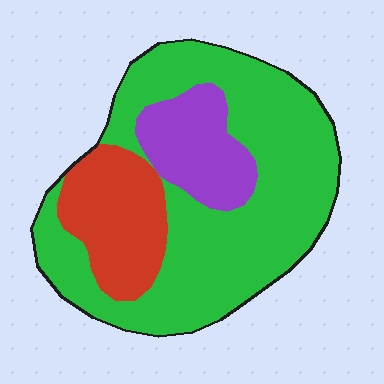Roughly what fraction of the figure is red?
Red takes up between a sixth and a third of the figure.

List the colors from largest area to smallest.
From largest to smallest: green, red, purple.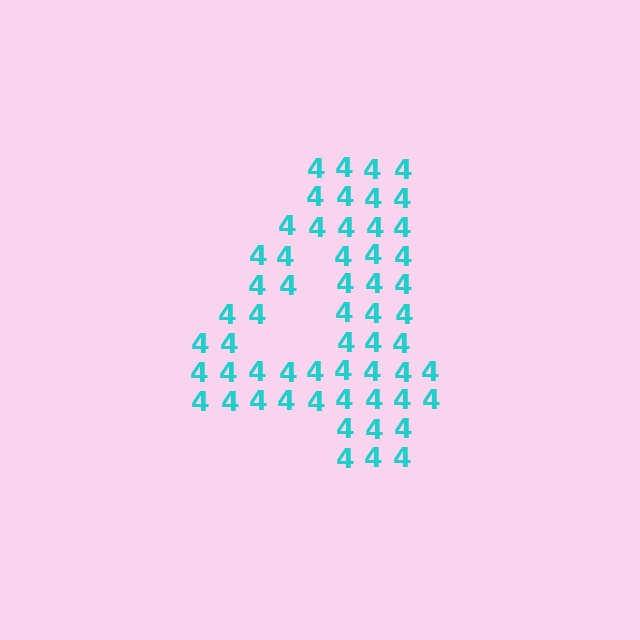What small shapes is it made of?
It is made of small digit 4's.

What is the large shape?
The large shape is the digit 4.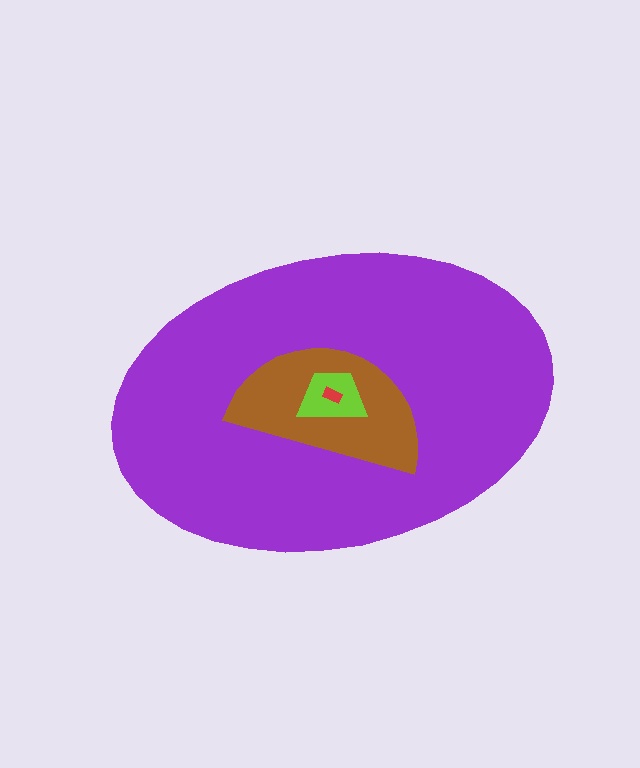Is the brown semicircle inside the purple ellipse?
Yes.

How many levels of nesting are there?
4.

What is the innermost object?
The red rectangle.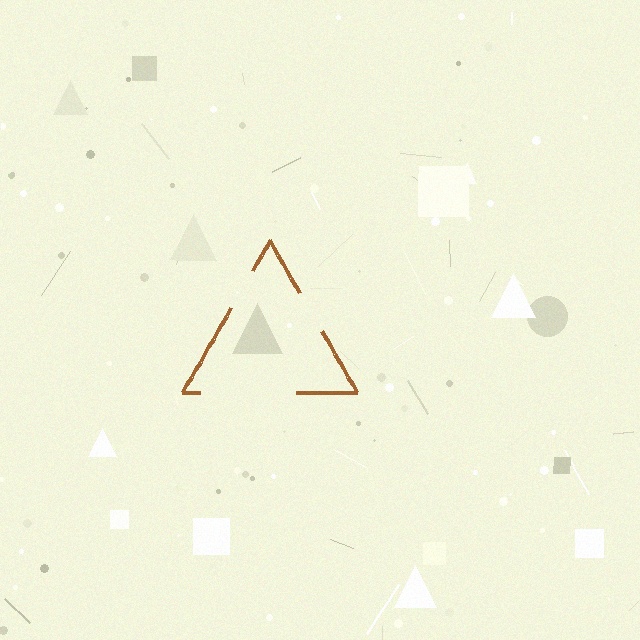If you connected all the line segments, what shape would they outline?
They would outline a triangle.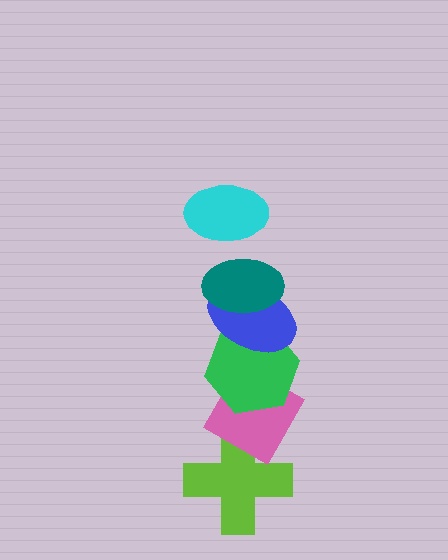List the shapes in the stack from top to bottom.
From top to bottom: the cyan ellipse, the teal ellipse, the blue ellipse, the green hexagon, the pink diamond, the lime cross.